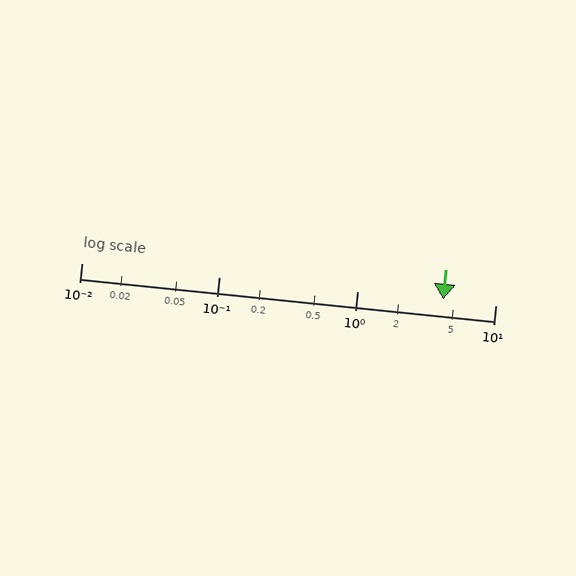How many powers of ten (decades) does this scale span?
The scale spans 3 decades, from 0.01 to 10.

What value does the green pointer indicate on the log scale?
The pointer indicates approximately 4.2.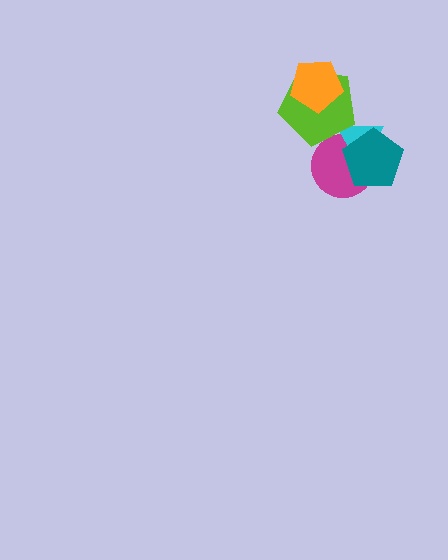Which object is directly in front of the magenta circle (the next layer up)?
The cyan triangle is directly in front of the magenta circle.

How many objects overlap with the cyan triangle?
3 objects overlap with the cyan triangle.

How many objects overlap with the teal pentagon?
2 objects overlap with the teal pentagon.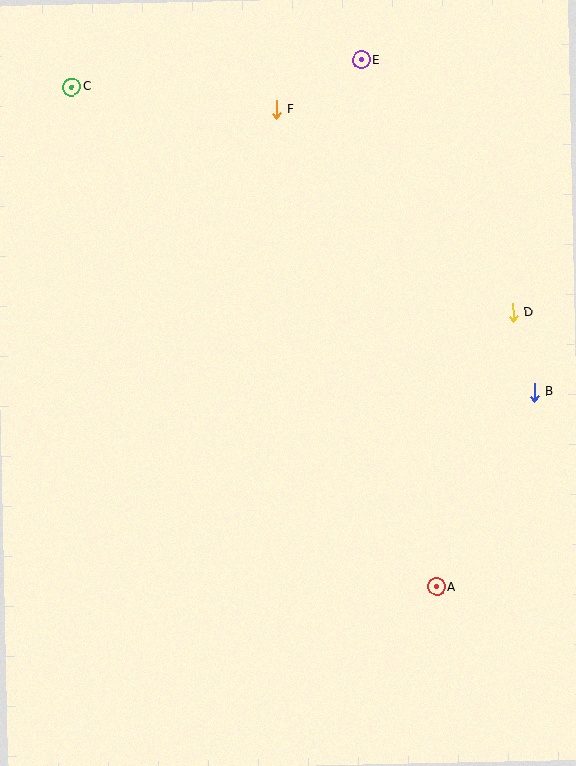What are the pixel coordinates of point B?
Point B is at (534, 392).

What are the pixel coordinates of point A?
Point A is at (437, 587).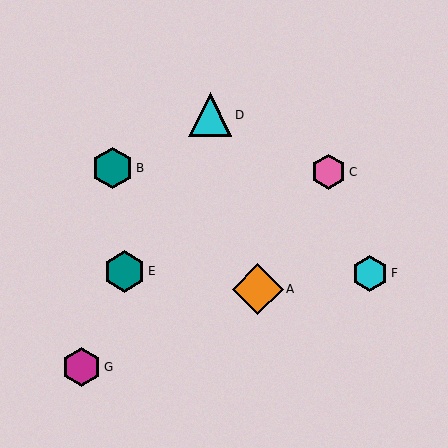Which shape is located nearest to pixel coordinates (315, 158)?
The pink hexagon (labeled C) at (328, 172) is nearest to that location.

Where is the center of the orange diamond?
The center of the orange diamond is at (258, 289).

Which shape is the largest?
The orange diamond (labeled A) is the largest.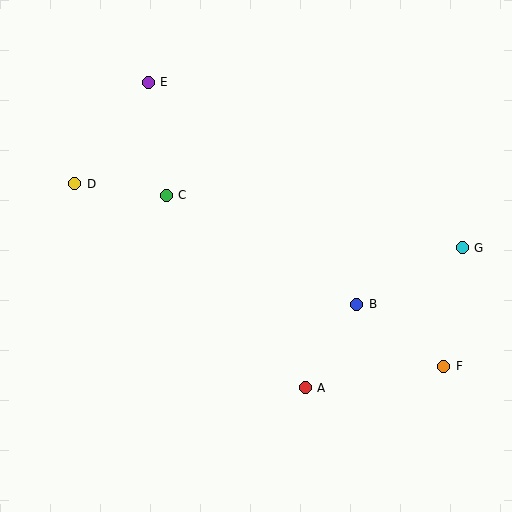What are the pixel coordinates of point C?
Point C is at (166, 195).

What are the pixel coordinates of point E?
Point E is at (148, 82).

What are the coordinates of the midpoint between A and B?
The midpoint between A and B is at (331, 346).